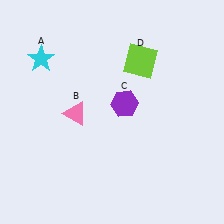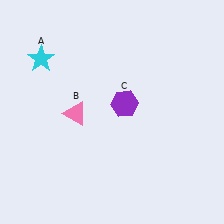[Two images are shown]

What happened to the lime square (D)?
The lime square (D) was removed in Image 2. It was in the top-right area of Image 1.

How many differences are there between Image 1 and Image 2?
There is 1 difference between the two images.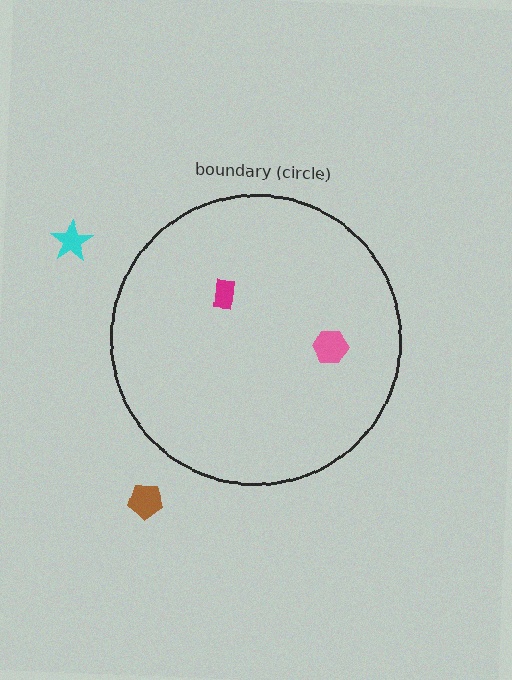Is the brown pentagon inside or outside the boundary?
Outside.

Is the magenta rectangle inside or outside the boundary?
Inside.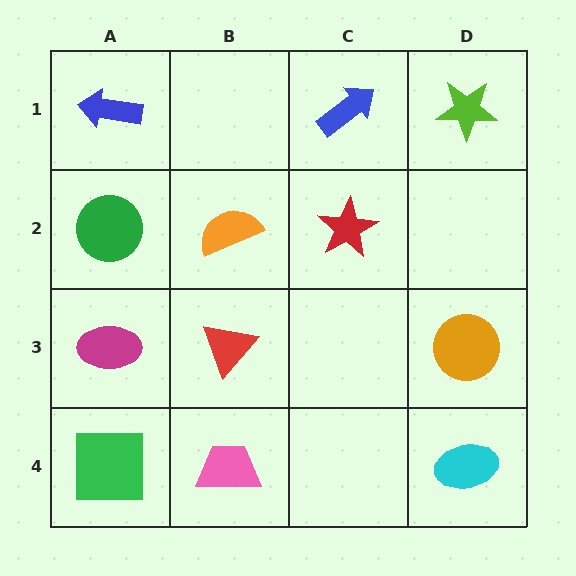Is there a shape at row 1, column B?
No, that cell is empty.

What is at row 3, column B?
A red triangle.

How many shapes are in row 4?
3 shapes.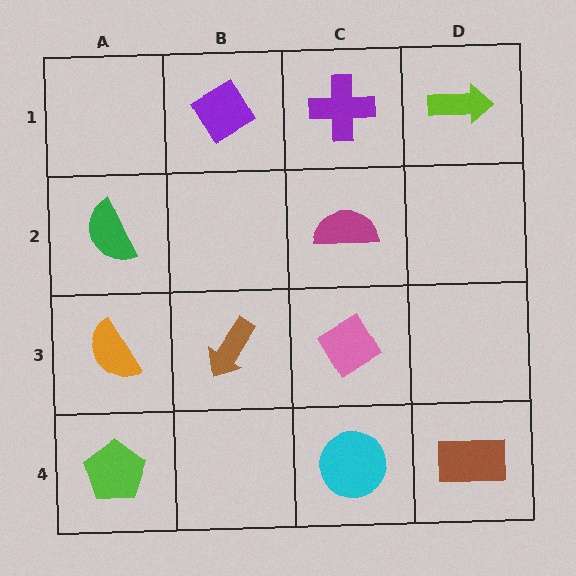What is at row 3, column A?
An orange semicircle.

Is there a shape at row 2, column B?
No, that cell is empty.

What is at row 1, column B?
A purple diamond.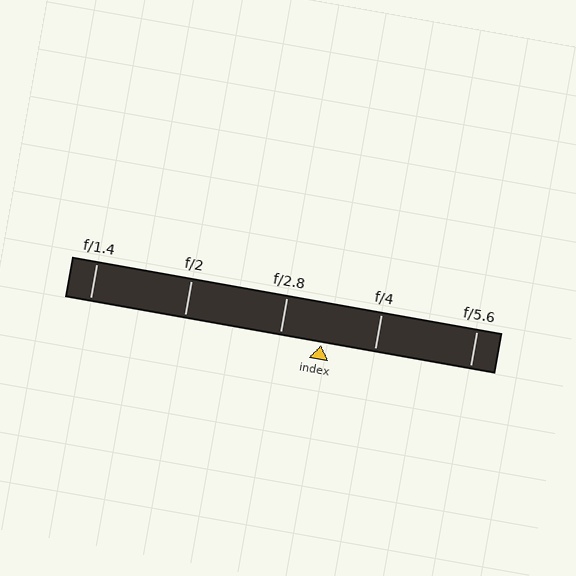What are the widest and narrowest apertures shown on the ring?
The widest aperture shown is f/1.4 and the narrowest is f/5.6.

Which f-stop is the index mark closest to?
The index mark is closest to f/2.8.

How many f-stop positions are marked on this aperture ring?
There are 5 f-stop positions marked.